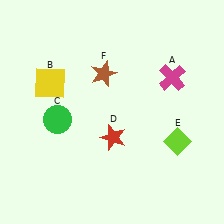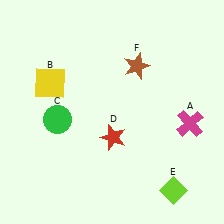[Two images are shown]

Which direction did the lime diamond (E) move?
The lime diamond (E) moved down.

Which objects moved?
The objects that moved are: the magenta cross (A), the lime diamond (E), the brown star (F).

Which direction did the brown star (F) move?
The brown star (F) moved right.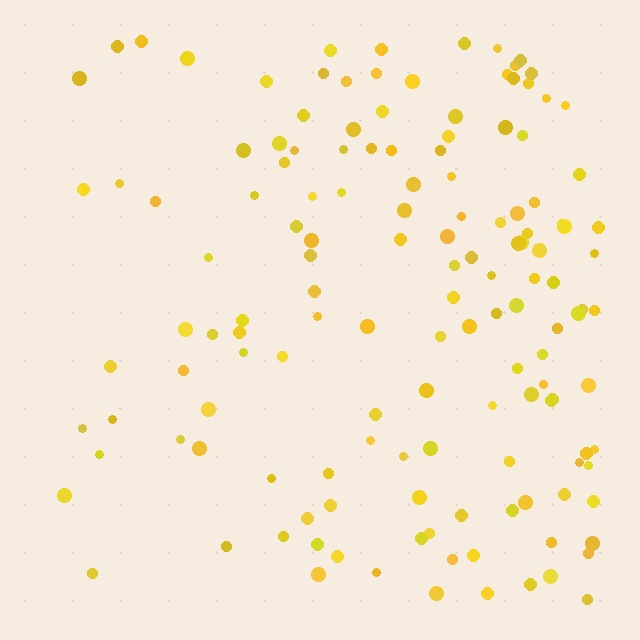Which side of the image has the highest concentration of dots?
The right.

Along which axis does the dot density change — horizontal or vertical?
Horizontal.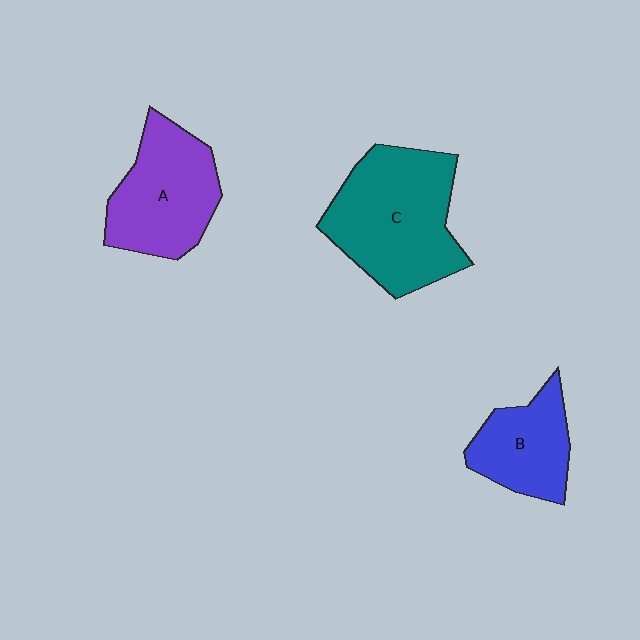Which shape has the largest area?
Shape C (teal).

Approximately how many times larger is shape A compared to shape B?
Approximately 1.4 times.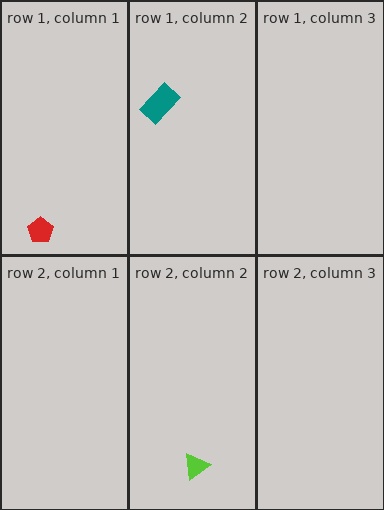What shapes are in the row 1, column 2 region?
The teal rectangle.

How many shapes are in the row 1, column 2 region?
1.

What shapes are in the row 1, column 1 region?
The red pentagon.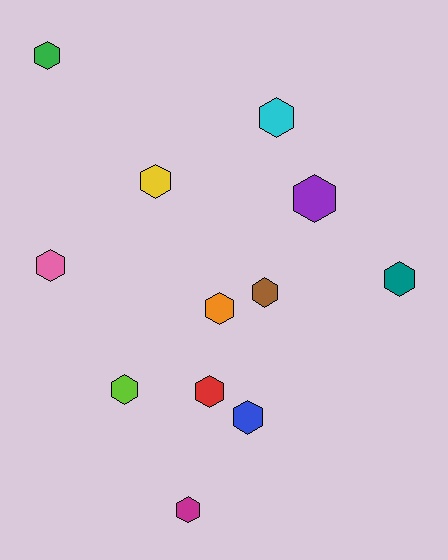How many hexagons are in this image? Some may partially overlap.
There are 12 hexagons.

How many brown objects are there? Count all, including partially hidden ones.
There is 1 brown object.